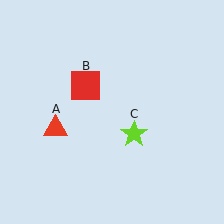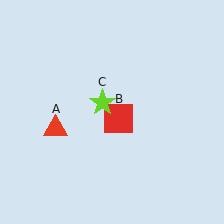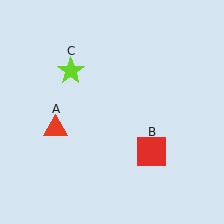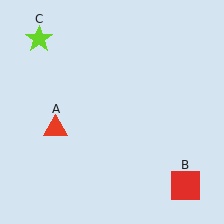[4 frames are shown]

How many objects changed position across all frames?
2 objects changed position: red square (object B), lime star (object C).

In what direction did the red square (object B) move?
The red square (object B) moved down and to the right.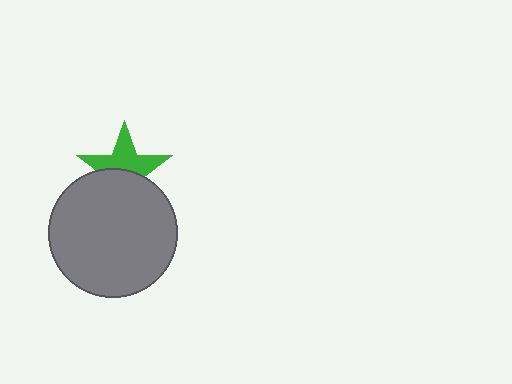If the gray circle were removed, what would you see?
You would see the complete green star.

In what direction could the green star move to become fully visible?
The green star could move up. That would shift it out from behind the gray circle entirely.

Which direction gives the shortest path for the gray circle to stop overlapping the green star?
Moving down gives the shortest separation.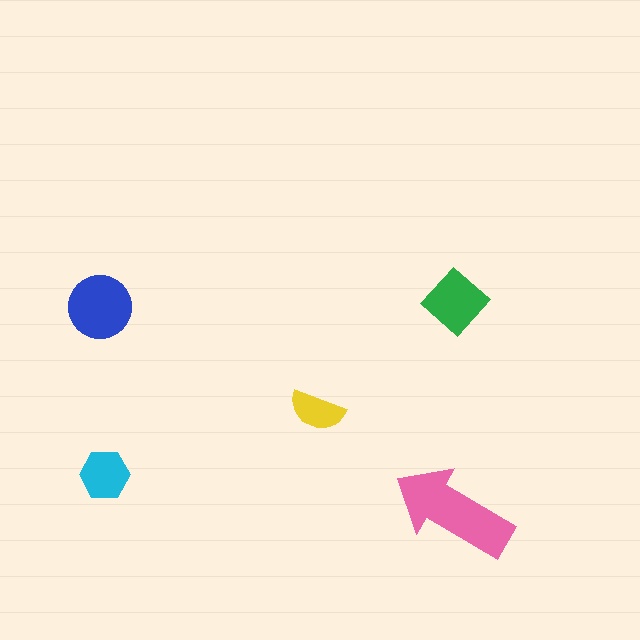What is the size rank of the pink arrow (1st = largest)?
1st.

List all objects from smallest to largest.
The yellow semicircle, the cyan hexagon, the green diamond, the blue circle, the pink arrow.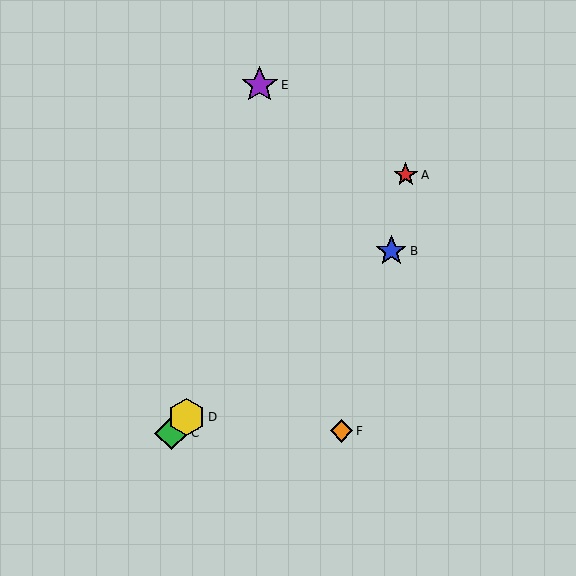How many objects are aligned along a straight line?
3 objects (A, C, D) are aligned along a straight line.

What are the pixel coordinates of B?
Object B is at (391, 251).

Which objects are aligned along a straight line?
Objects A, C, D are aligned along a straight line.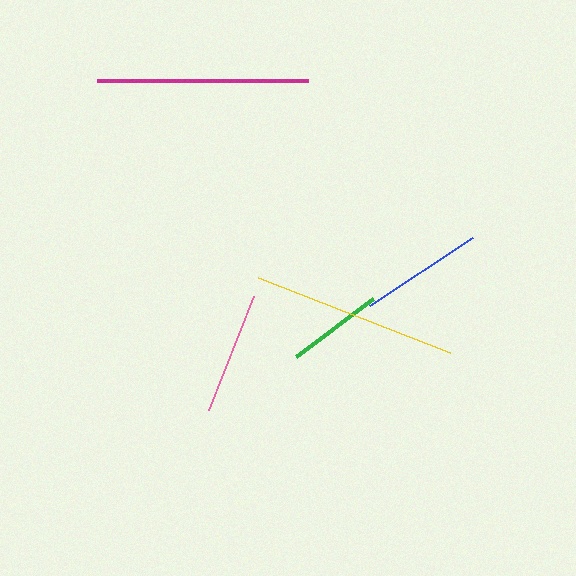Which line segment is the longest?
The magenta line is the longest at approximately 212 pixels.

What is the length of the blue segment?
The blue segment is approximately 124 pixels long.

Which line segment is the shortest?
The green line is the shortest at approximately 97 pixels.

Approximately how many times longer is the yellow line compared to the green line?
The yellow line is approximately 2.1 times the length of the green line.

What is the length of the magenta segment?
The magenta segment is approximately 212 pixels long.